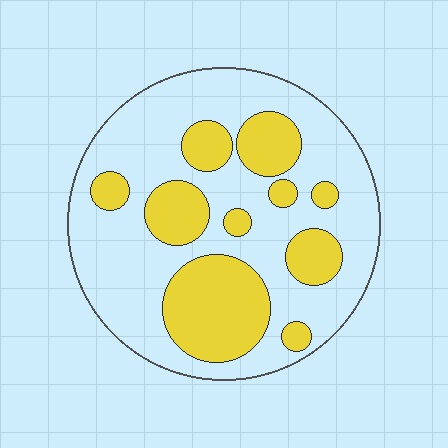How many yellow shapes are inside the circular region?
10.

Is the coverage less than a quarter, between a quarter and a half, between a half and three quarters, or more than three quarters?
Between a quarter and a half.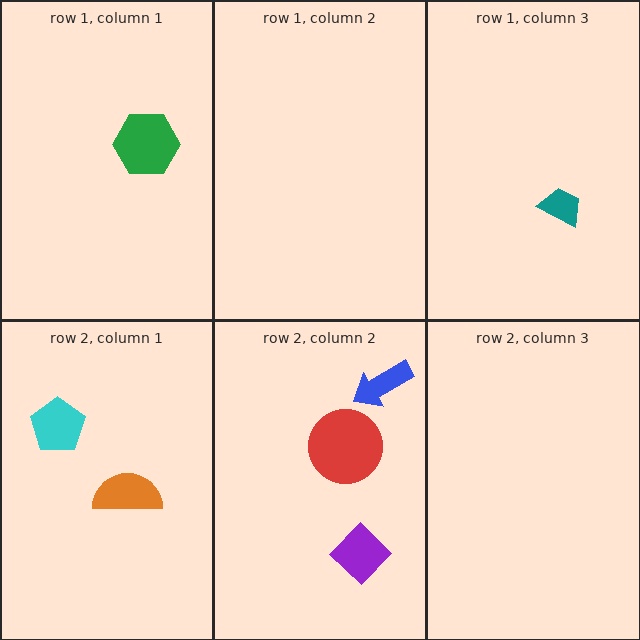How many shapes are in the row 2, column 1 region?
2.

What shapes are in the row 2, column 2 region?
The red circle, the blue arrow, the purple diamond.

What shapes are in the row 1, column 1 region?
The green hexagon.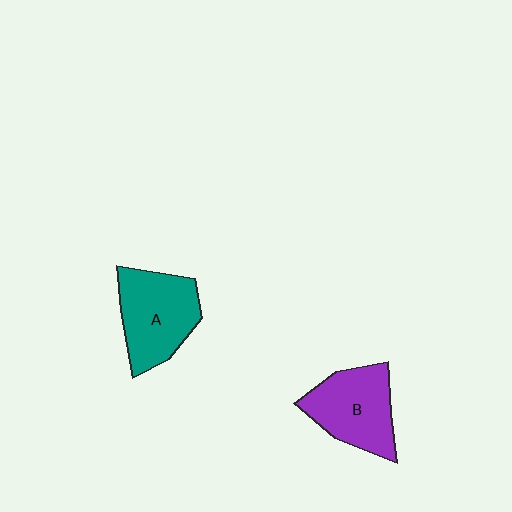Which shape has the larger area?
Shape A (teal).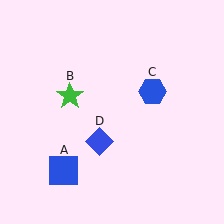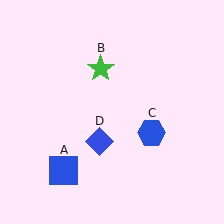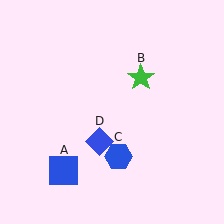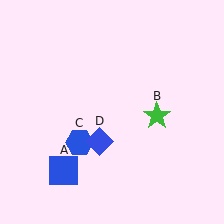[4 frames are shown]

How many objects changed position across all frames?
2 objects changed position: green star (object B), blue hexagon (object C).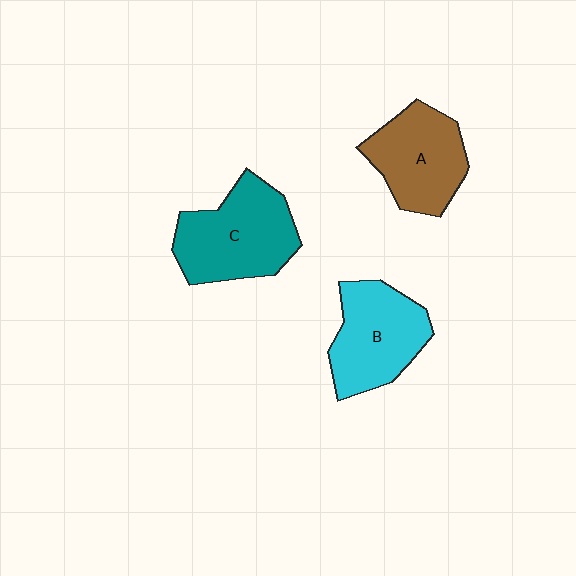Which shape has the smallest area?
Shape A (brown).